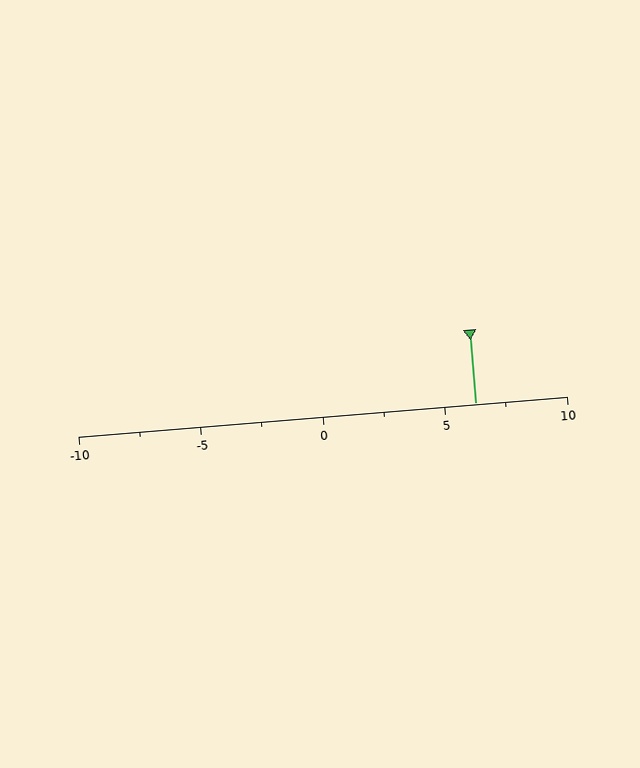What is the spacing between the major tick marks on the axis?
The major ticks are spaced 5 apart.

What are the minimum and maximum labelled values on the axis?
The axis runs from -10 to 10.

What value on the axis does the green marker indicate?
The marker indicates approximately 6.2.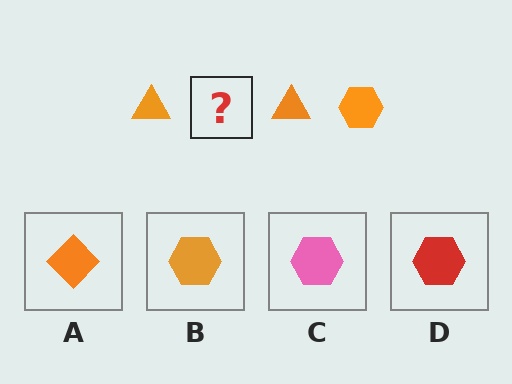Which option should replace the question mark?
Option B.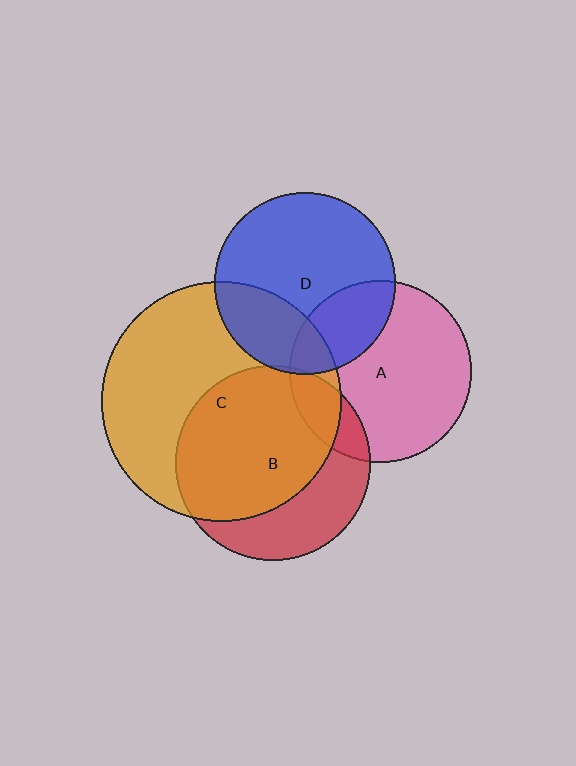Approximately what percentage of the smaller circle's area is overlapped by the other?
Approximately 15%.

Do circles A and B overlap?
Yes.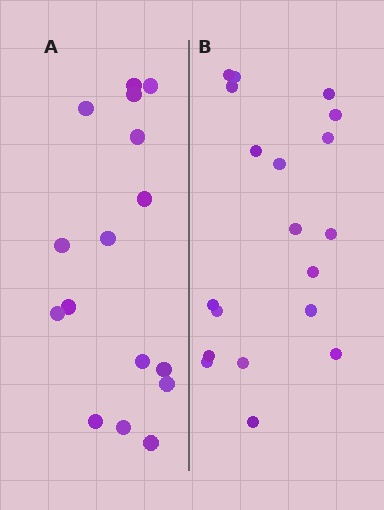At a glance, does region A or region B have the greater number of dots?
Region B (the right region) has more dots.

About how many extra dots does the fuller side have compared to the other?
Region B has just a few more — roughly 2 or 3 more dots than region A.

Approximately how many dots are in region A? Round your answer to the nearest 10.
About 20 dots. (The exact count is 16, which rounds to 20.)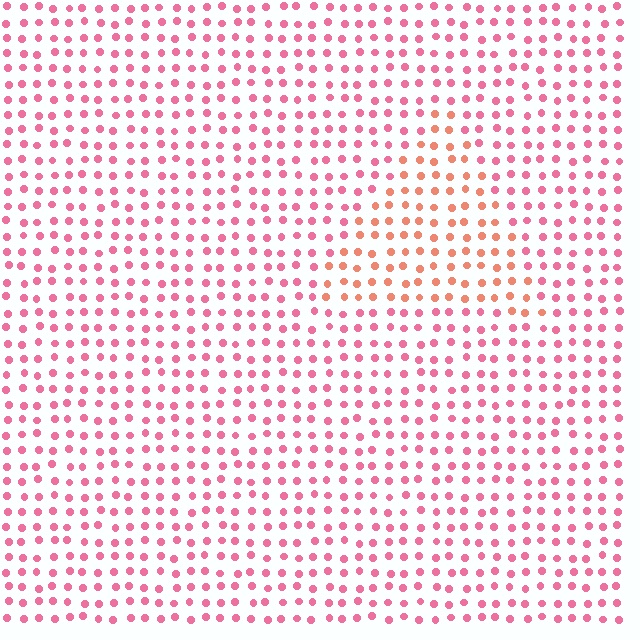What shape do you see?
I see a triangle.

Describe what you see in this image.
The image is filled with small pink elements in a uniform arrangement. A triangle-shaped region is visible where the elements are tinted to a slightly different hue, forming a subtle color boundary.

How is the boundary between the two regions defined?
The boundary is defined purely by a slight shift in hue (about 33 degrees). Spacing, size, and orientation are identical on both sides.